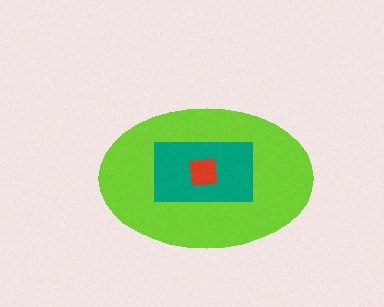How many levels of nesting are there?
3.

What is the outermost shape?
The lime ellipse.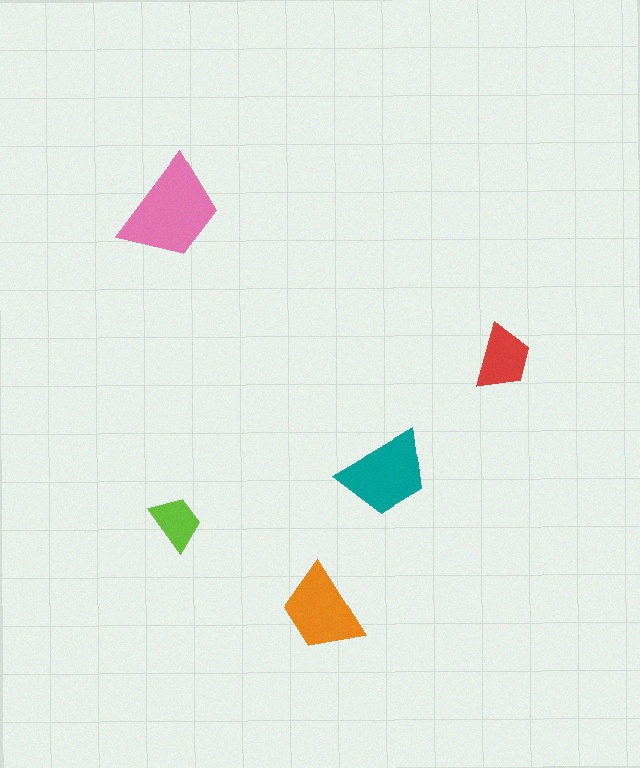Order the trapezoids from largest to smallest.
the pink one, the teal one, the orange one, the red one, the lime one.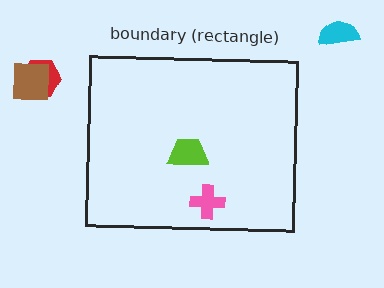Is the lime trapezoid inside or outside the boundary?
Inside.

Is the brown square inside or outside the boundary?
Outside.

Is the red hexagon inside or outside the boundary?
Outside.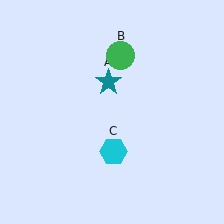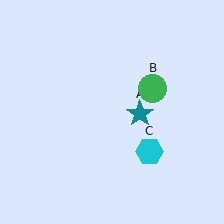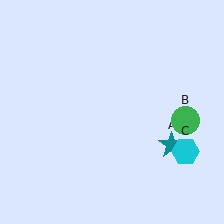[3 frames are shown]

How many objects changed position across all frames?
3 objects changed position: teal star (object A), green circle (object B), cyan hexagon (object C).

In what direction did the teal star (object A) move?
The teal star (object A) moved down and to the right.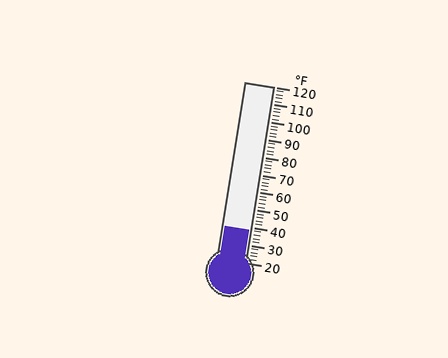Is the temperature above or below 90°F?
The temperature is below 90°F.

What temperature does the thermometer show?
The thermometer shows approximately 38°F.